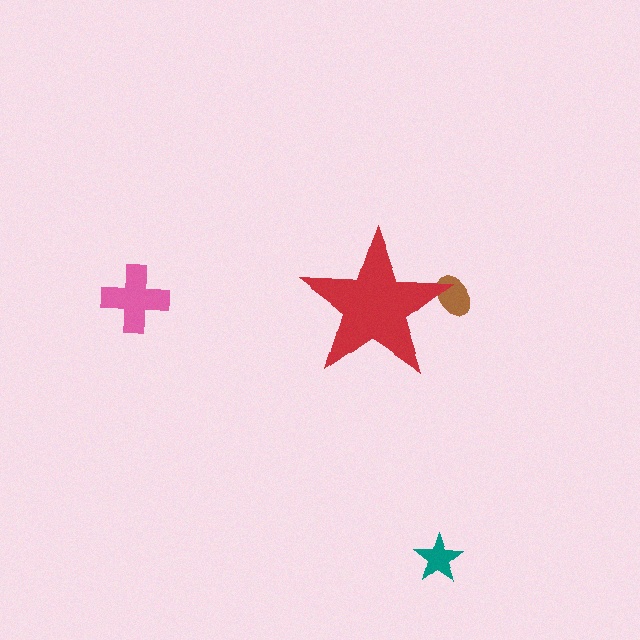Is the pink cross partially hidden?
No, the pink cross is fully visible.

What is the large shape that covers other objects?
A red star.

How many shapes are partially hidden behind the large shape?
1 shape is partially hidden.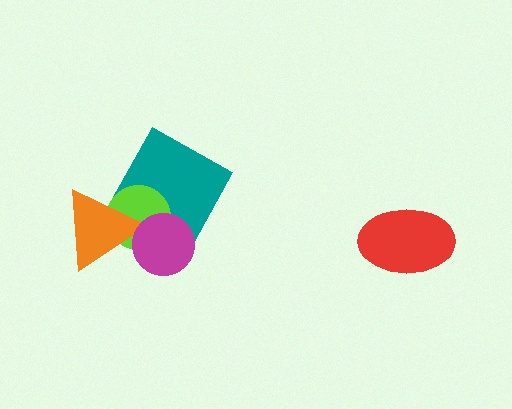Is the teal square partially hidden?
Yes, it is partially covered by another shape.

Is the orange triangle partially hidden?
Yes, it is partially covered by another shape.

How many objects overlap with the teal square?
3 objects overlap with the teal square.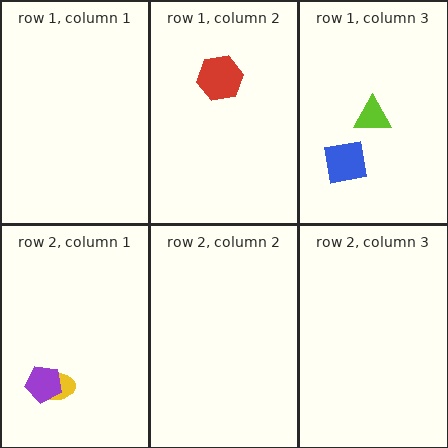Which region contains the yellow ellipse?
The row 2, column 1 region.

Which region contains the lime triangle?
The row 1, column 3 region.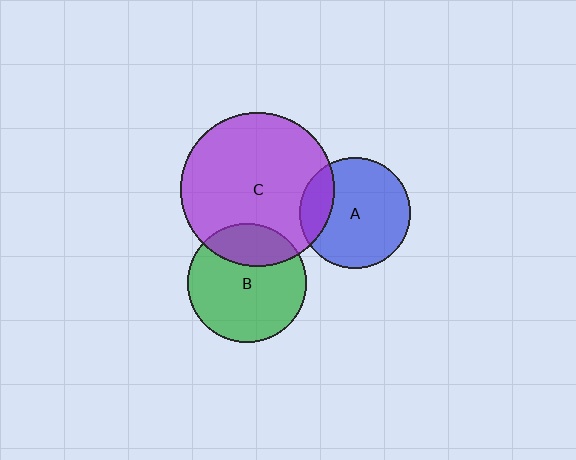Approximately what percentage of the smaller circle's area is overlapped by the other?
Approximately 25%.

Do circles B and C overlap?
Yes.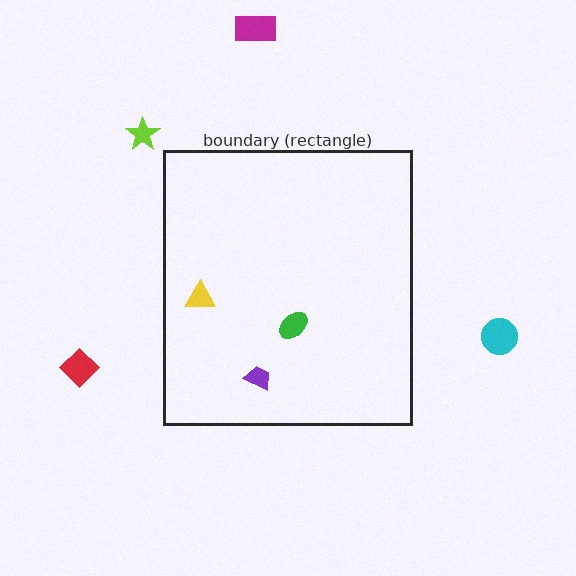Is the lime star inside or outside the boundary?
Outside.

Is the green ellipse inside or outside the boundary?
Inside.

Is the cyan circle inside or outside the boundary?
Outside.